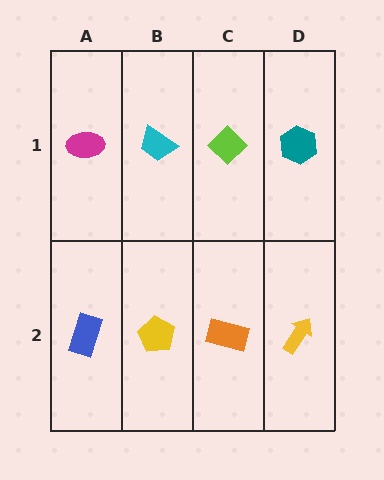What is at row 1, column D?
A teal hexagon.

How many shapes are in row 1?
4 shapes.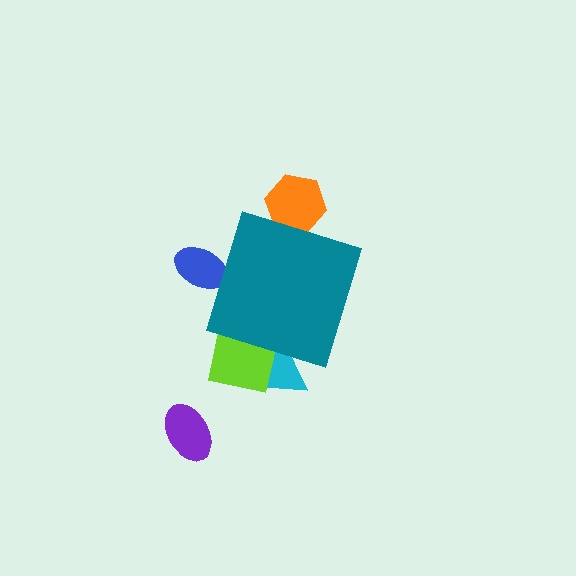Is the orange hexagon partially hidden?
Yes, the orange hexagon is partially hidden behind the teal diamond.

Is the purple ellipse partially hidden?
No, the purple ellipse is fully visible.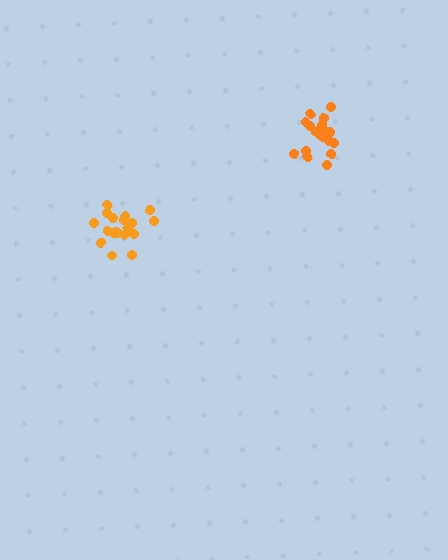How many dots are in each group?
Group 1: 20 dots, Group 2: 19 dots (39 total).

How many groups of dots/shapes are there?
There are 2 groups.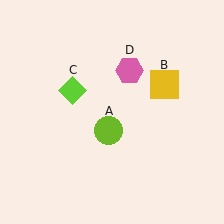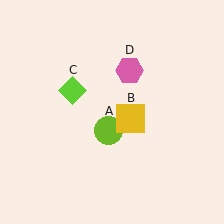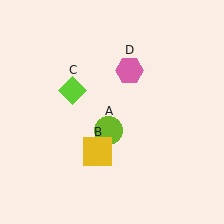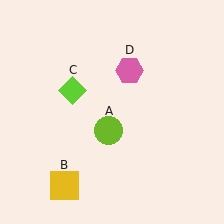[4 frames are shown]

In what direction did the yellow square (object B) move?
The yellow square (object B) moved down and to the left.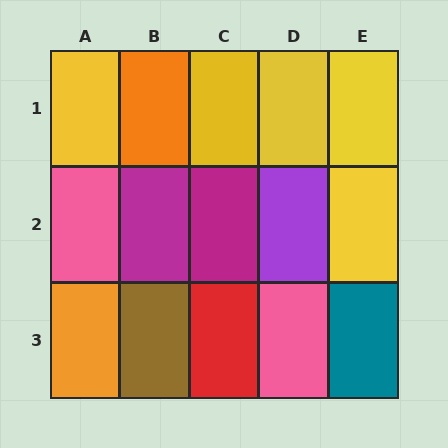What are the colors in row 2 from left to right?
Pink, magenta, magenta, purple, yellow.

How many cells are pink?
2 cells are pink.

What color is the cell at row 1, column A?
Yellow.